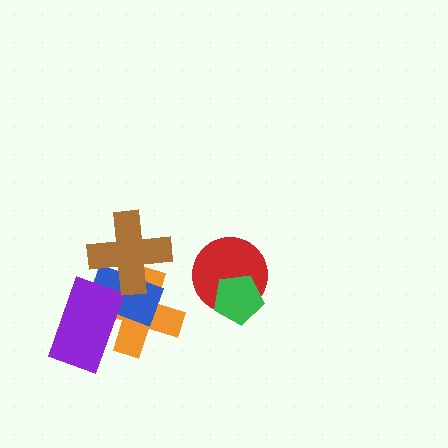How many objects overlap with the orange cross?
3 objects overlap with the orange cross.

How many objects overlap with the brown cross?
2 objects overlap with the brown cross.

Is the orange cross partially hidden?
Yes, it is partially covered by another shape.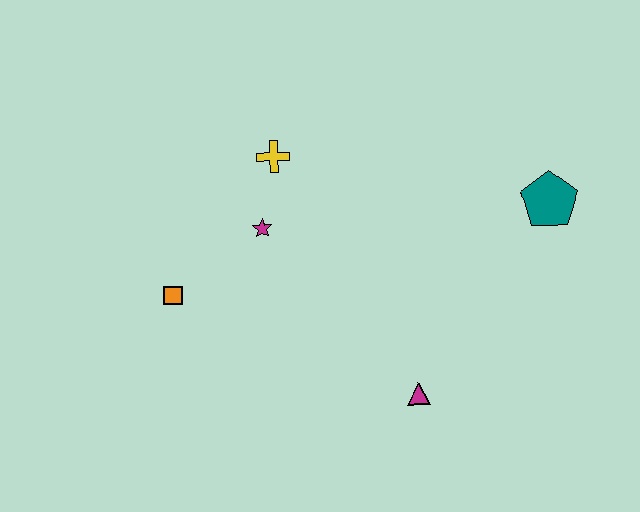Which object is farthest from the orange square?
The teal pentagon is farthest from the orange square.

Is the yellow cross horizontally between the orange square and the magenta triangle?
Yes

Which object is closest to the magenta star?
The yellow cross is closest to the magenta star.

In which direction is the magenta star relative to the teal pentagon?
The magenta star is to the left of the teal pentagon.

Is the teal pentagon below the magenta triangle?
No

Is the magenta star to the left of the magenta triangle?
Yes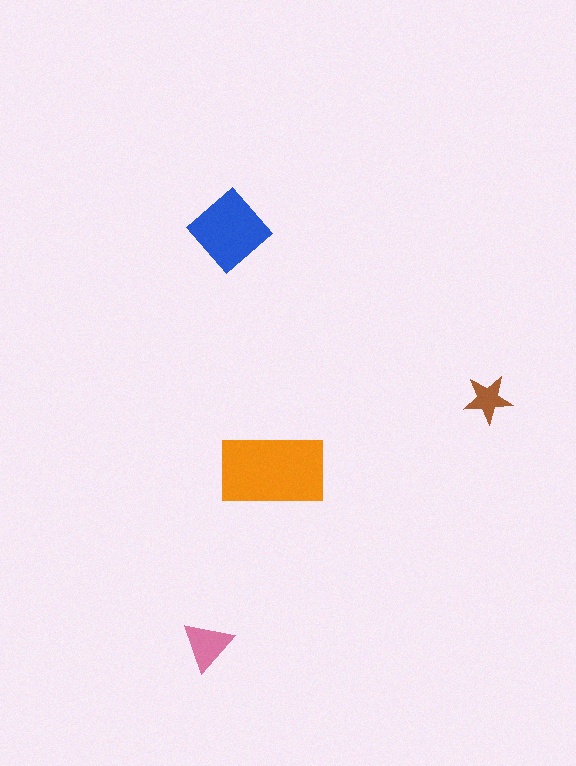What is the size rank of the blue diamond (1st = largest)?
2nd.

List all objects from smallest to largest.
The brown star, the pink triangle, the blue diamond, the orange rectangle.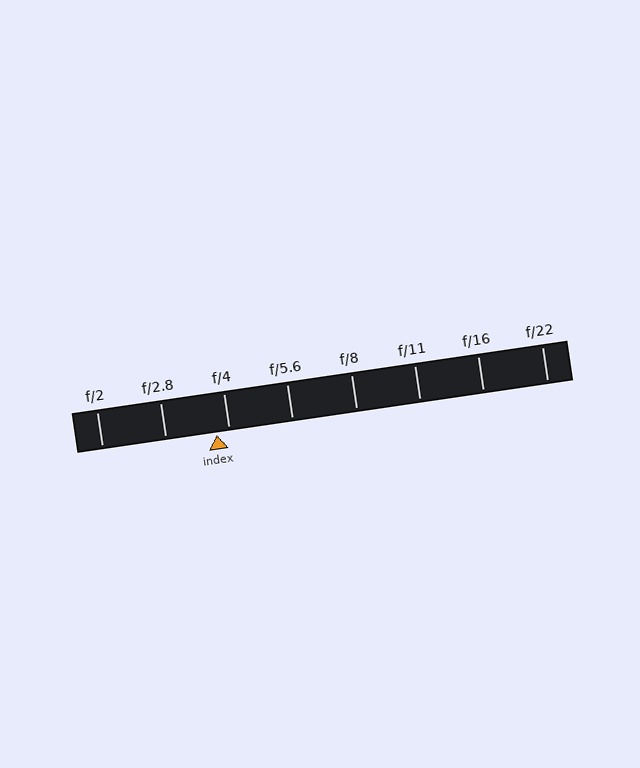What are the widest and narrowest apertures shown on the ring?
The widest aperture shown is f/2 and the narrowest is f/22.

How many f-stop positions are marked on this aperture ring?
There are 8 f-stop positions marked.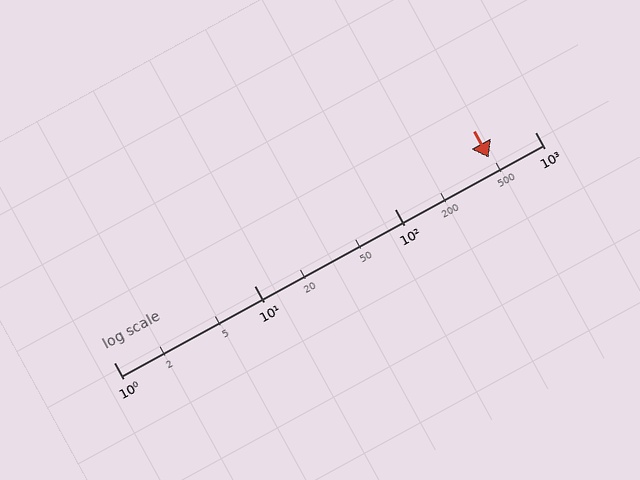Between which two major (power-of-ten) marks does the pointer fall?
The pointer is between 100 and 1000.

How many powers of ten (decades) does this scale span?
The scale spans 3 decades, from 1 to 1000.